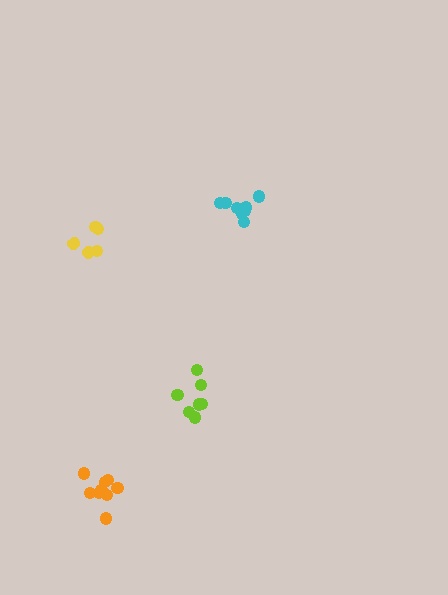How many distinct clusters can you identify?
There are 4 distinct clusters.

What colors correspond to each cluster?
The clusters are colored: lime, cyan, orange, yellow.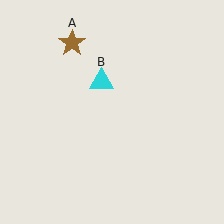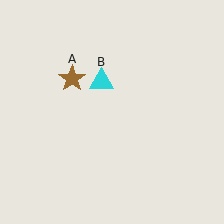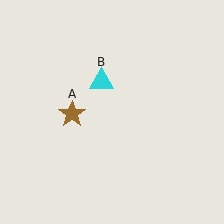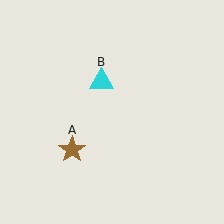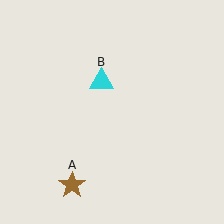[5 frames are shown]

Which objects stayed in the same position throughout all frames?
Cyan triangle (object B) remained stationary.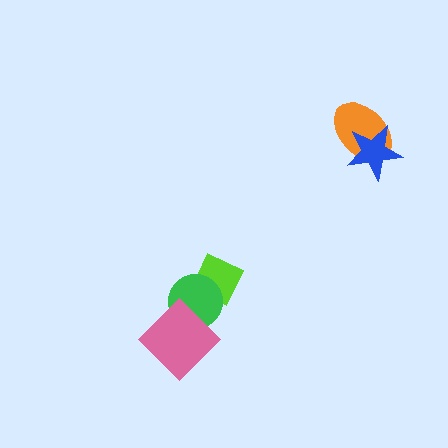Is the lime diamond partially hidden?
Yes, it is partially covered by another shape.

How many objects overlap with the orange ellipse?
1 object overlaps with the orange ellipse.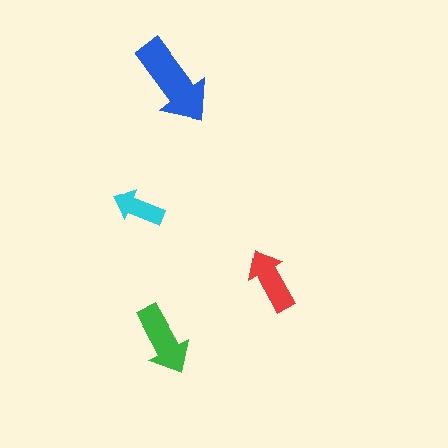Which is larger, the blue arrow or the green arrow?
The blue one.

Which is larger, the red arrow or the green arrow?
The green one.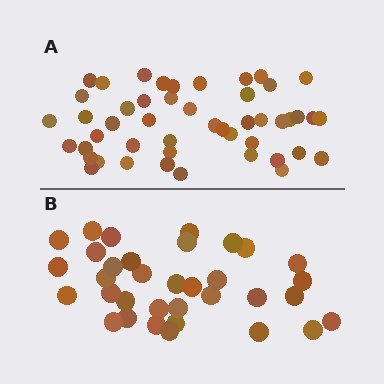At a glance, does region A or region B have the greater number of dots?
Region A (the top region) has more dots.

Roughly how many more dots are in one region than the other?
Region A has approximately 15 more dots than region B.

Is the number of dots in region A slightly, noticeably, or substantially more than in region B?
Region A has noticeably more, but not dramatically so. The ratio is roughly 1.4 to 1.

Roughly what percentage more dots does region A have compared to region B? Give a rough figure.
About 40% more.